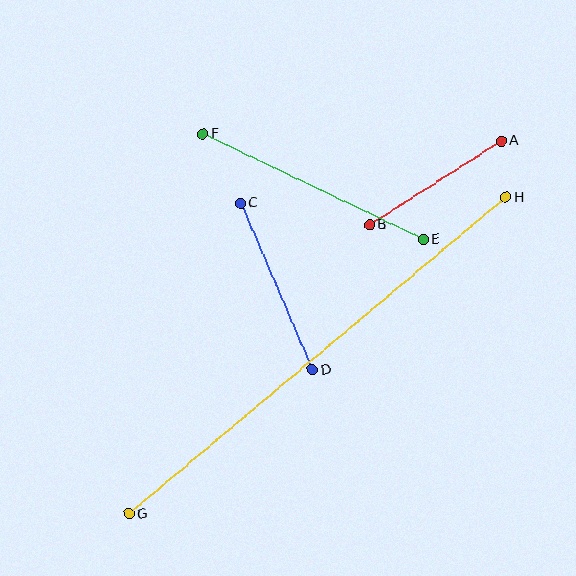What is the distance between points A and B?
The distance is approximately 156 pixels.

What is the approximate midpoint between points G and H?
The midpoint is at approximately (317, 355) pixels.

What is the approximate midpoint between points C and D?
The midpoint is at approximately (276, 287) pixels.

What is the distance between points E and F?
The distance is approximately 245 pixels.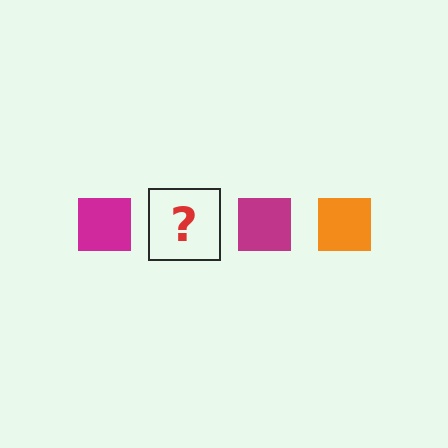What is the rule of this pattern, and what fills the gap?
The rule is that the pattern cycles through magenta, orange squares. The gap should be filled with an orange square.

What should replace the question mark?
The question mark should be replaced with an orange square.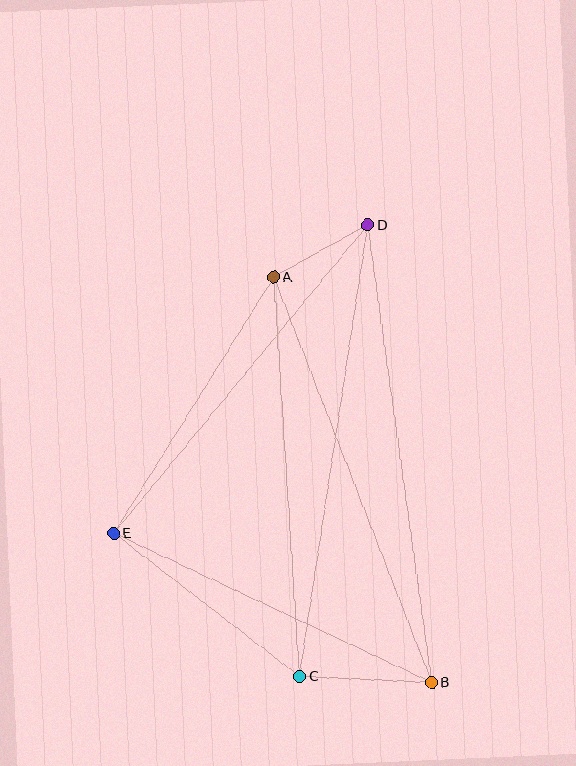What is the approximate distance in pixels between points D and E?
The distance between D and E is approximately 400 pixels.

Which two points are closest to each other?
Points A and D are closest to each other.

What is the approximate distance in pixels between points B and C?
The distance between B and C is approximately 132 pixels.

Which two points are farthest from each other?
Points B and D are farthest from each other.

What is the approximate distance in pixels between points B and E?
The distance between B and E is approximately 351 pixels.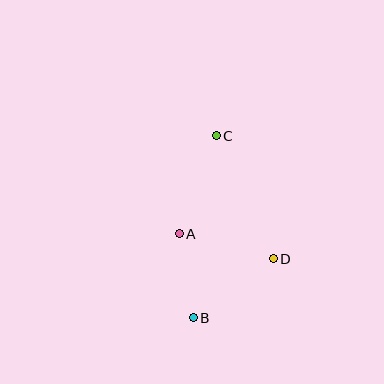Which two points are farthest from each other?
Points B and C are farthest from each other.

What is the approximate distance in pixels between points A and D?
The distance between A and D is approximately 97 pixels.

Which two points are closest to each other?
Points A and B are closest to each other.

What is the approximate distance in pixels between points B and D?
The distance between B and D is approximately 100 pixels.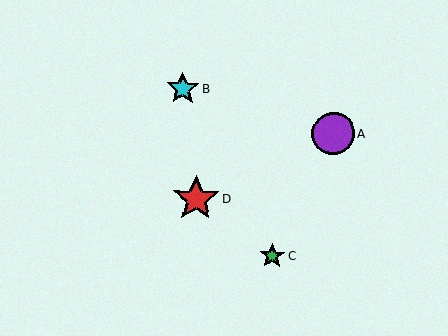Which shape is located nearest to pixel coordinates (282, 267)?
The green star (labeled C) at (272, 256) is nearest to that location.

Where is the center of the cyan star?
The center of the cyan star is at (183, 89).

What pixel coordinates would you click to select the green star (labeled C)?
Click at (272, 256) to select the green star C.